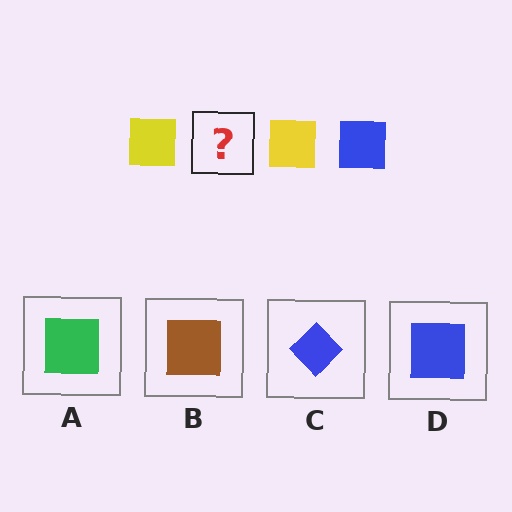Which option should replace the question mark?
Option D.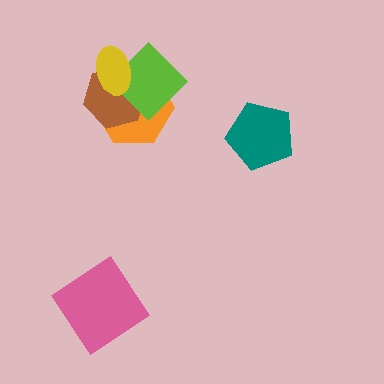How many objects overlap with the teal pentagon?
0 objects overlap with the teal pentagon.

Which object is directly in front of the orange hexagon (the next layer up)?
The brown hexagon is directly in front of the orange hexagon.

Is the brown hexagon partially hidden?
Yes, it is partially covered by another shape.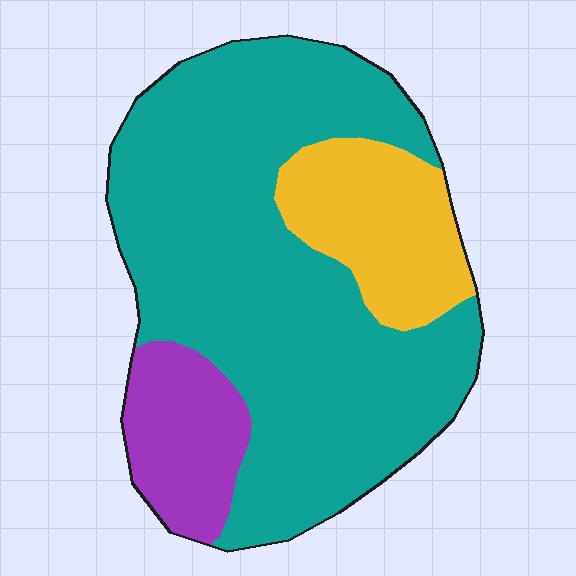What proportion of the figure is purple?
Purple covers 13% of the figure.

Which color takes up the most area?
Teal, at roughly 70%.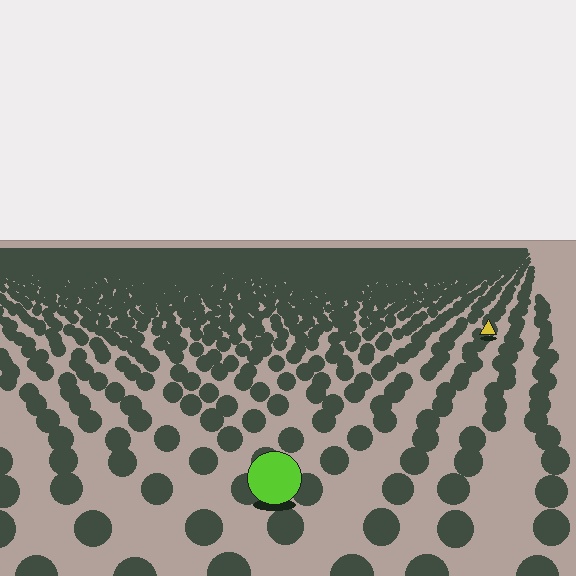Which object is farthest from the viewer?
The yellow triangle is farthest from the viewer. It appears smaller and the ground texture around it is denser.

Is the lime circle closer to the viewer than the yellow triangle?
Yes. The lime circle is closer — you can tell from the texture gradient: the ground texture is coarser near it.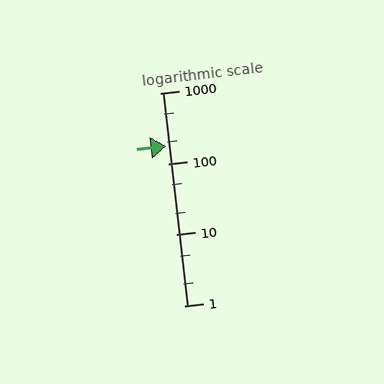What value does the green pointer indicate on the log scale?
The pointer indicates approximately 180.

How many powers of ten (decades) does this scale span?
The scale spans 3 decades, from 1 to 1000.